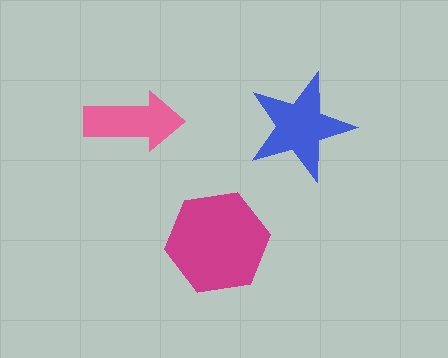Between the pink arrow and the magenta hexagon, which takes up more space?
The magenta hexagon.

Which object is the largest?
The magenta hexagon.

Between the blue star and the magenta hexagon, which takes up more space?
The magenta hexagon.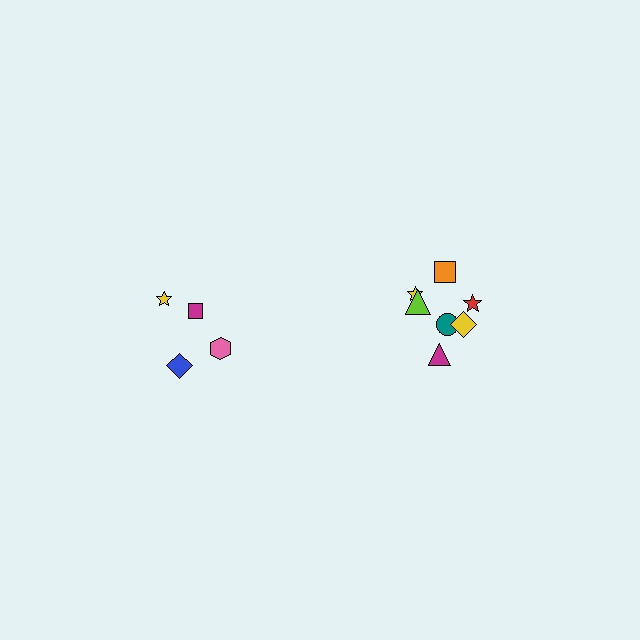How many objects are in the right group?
There are 7 objects.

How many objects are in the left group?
There are 4 objects.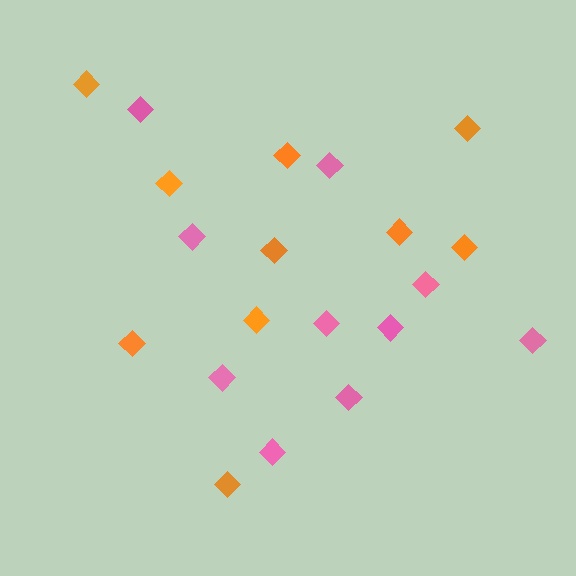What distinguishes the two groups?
There are 2 groups: one group of pink diamonds (10) and one group of orange diamonds (10).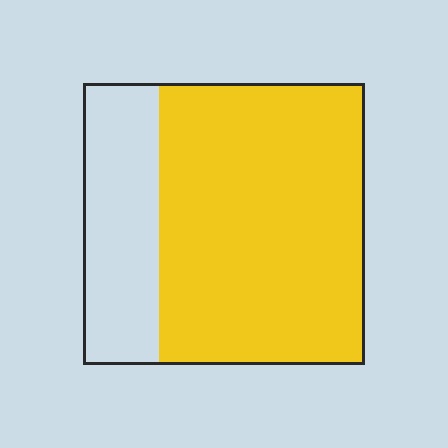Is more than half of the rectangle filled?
Yes.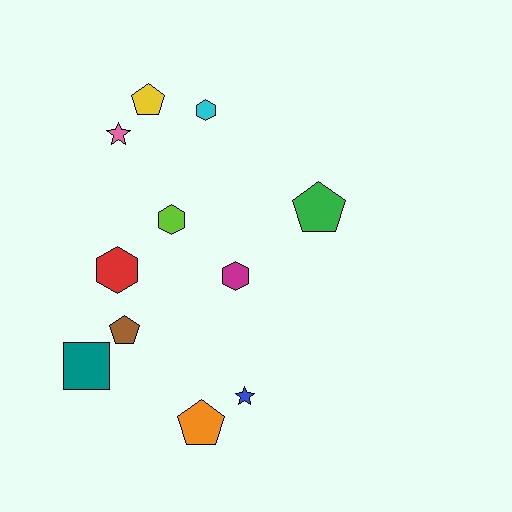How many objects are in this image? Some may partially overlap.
There are 11 objects.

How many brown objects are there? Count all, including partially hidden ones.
There is 1 brown object.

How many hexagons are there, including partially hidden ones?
There are 4 hexagons.